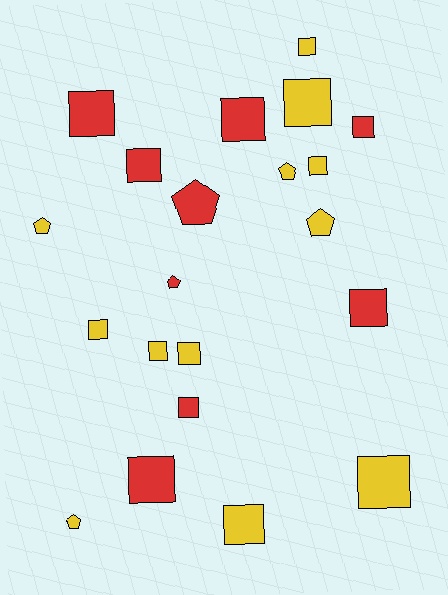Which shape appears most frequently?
Square, with 15 objects.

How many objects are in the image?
There are 21 objects.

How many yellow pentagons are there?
There are 4 yellow pentagons.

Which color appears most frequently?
Yellow, with 12 objects.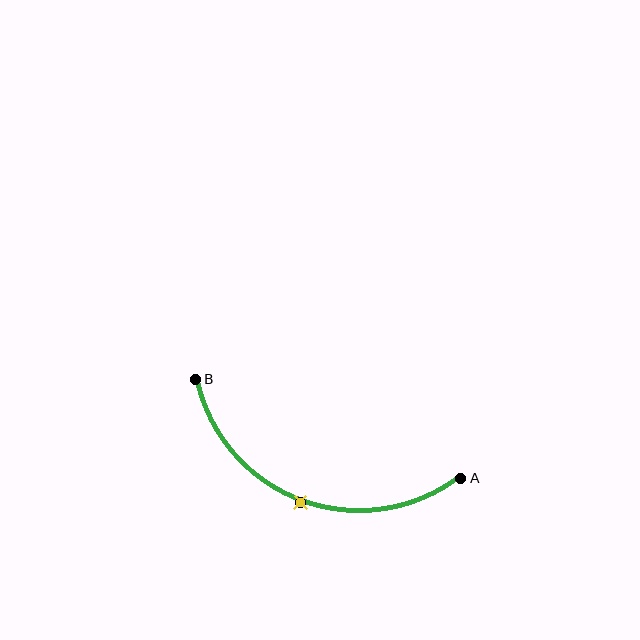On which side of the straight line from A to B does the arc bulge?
The arc bulges below the straight line connecting A and B.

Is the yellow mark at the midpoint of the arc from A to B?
Yes. The yellow mark lies on the arc at equal arc-length from both A and B — it is the arc midpoint.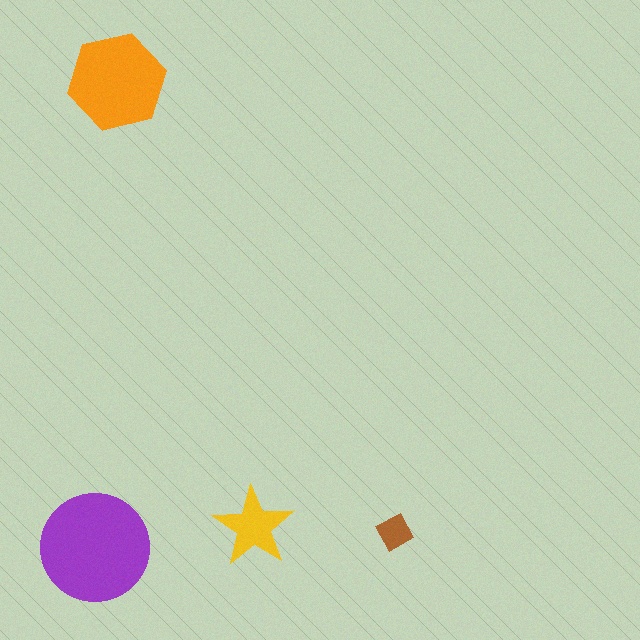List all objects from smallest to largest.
The brown square, the yellow star, the orange hexagon, the purple circle.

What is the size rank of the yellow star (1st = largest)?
3rd.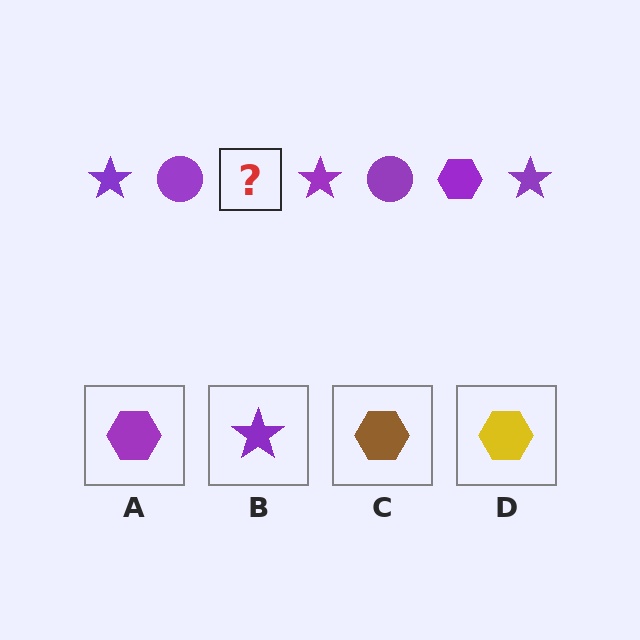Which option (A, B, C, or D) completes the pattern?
A.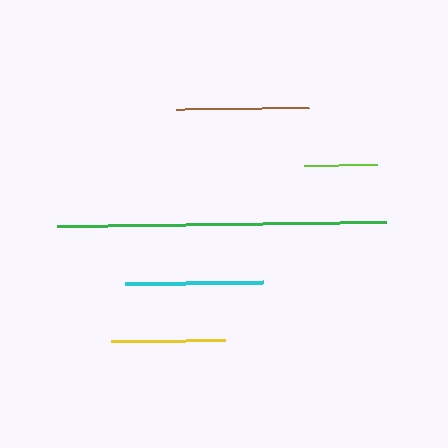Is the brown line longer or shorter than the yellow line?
The brown line is longer than the yellow line.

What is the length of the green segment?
The green segment is approximately 329 pixels long.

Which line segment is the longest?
The green line is the longest at approximately 329 pixels.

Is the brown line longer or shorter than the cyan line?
The cyan line is longer than the brown line.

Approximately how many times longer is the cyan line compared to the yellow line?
The cyan line is approximately 1.2 times the length of the yellow line.